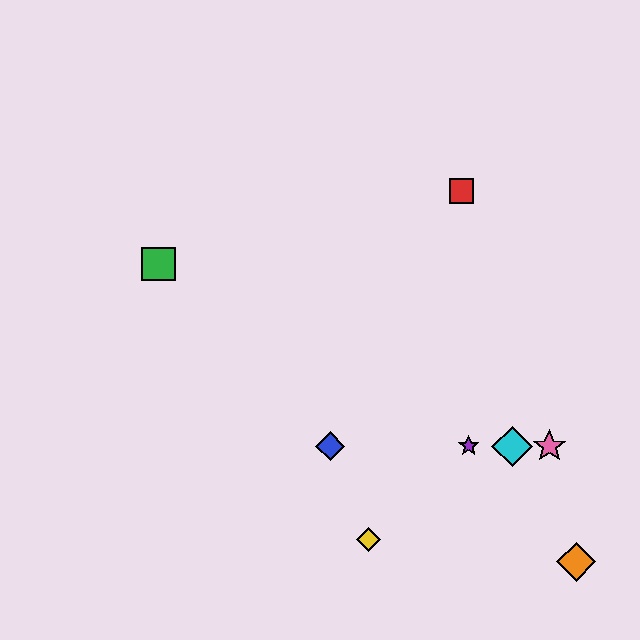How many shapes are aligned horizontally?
4 shapes (the blue diamond, the purple star, the cyan diamond, the pink star) are aligned horizontally.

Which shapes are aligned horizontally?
The blue diamond, the purple star, the cyan diamond, the pink star are aligned horizontally.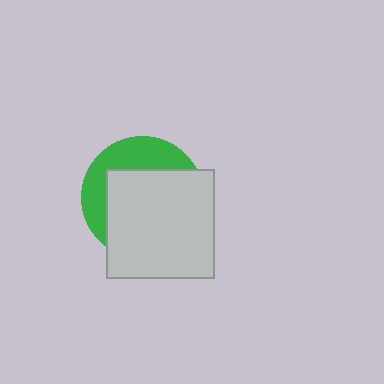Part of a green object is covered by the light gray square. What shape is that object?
It is a circle.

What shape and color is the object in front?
The object in front is a light gray square.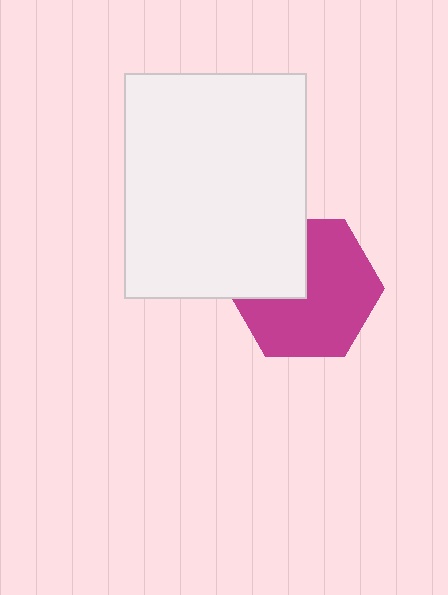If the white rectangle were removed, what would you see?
You would see the complete magenta hexagon.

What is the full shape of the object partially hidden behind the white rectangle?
The partially hidden object is a magenta hexagon.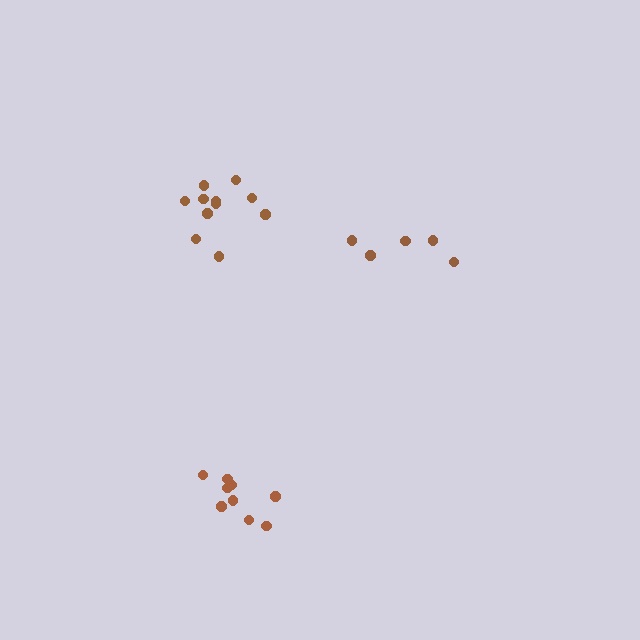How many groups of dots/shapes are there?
There are 3 groups.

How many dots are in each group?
Group 1: 11 dots, Group 2: 9 dots, Group 3: 5 dots (25 total).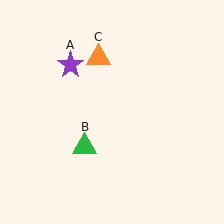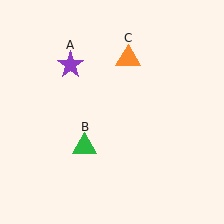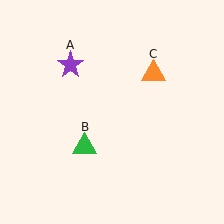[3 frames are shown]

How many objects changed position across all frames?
1 object changed position: orange triangle (object C).